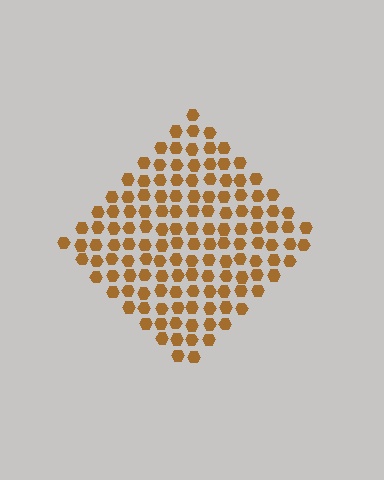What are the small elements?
The small elements are hexagons.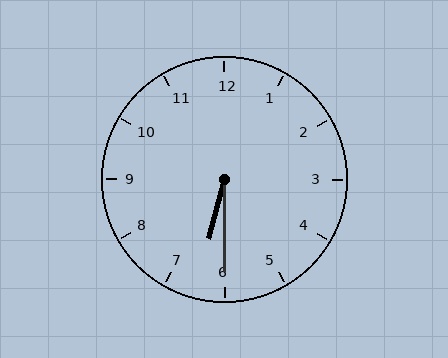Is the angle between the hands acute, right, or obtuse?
It is acute.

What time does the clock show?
6:30.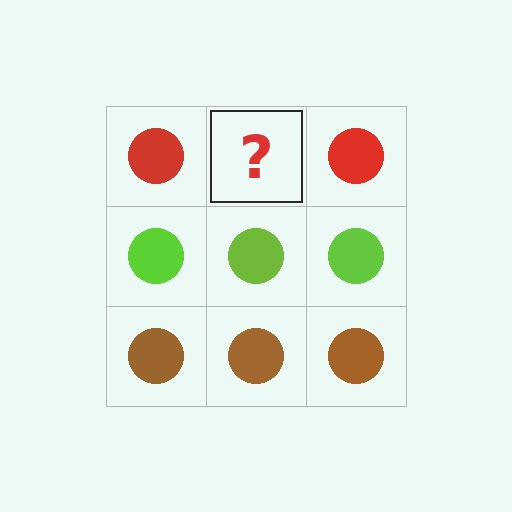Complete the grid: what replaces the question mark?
The question mark should be replaced with a red circle.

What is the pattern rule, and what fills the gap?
The rule is that each row has a consistent color. The gap should be filled with a red circle.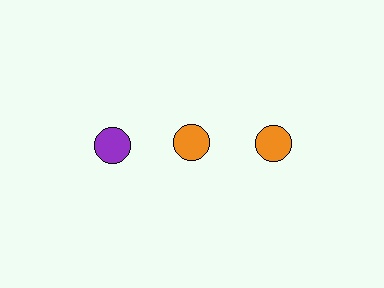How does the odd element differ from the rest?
It has a different color: purple instead of orange.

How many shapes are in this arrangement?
There are 3 shapes arranged in a grid pattern.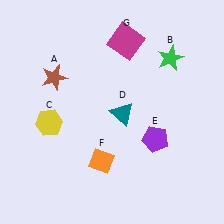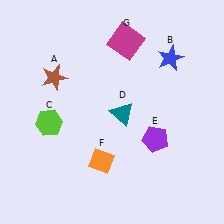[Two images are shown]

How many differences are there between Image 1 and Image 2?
There are 2 differences between the two images.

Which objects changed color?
B changed from green to blue. C changed from yellow to lime.